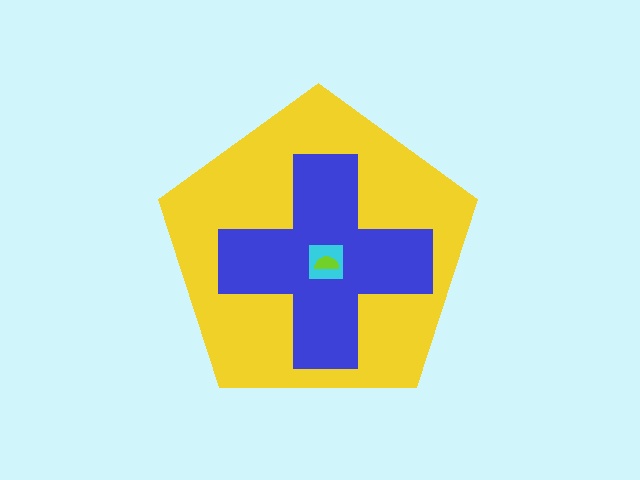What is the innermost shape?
The lime semicircle.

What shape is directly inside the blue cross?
The cyan square.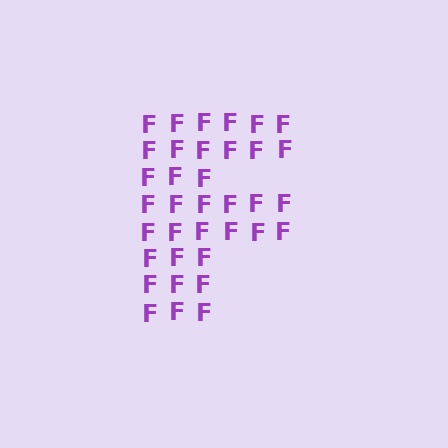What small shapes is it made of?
It is made of small letter F's.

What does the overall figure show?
The overall figure shows the letter F.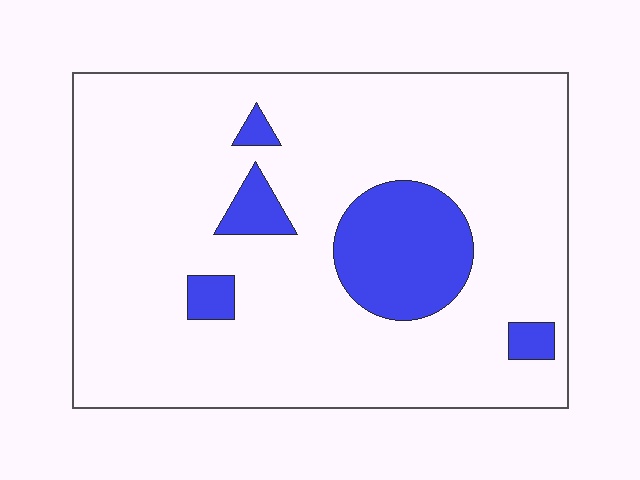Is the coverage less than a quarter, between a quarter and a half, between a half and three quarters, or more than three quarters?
Less than a quarter.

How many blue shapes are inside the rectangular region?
5.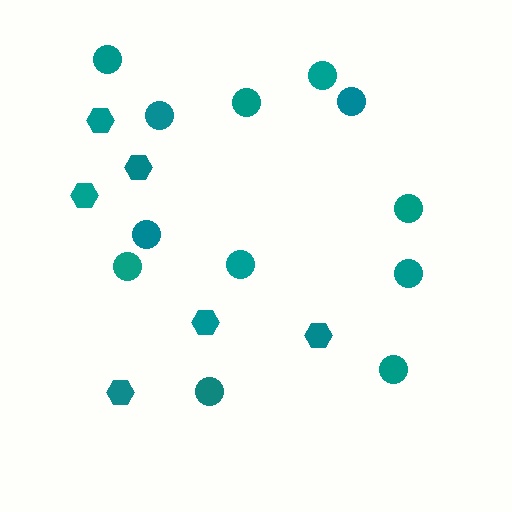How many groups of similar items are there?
There are 2 groups: one group of hexagons (6) and one group of circles (12).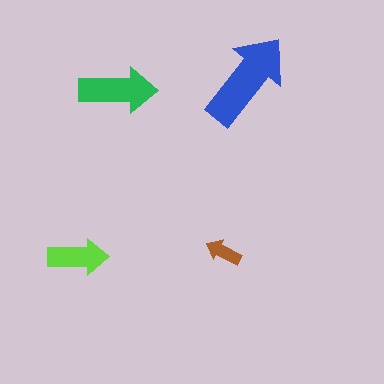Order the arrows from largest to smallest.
the blue one, the green one, the lime one, the brown one.